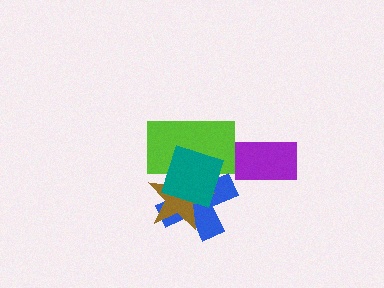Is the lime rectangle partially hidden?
Yes, it is partially covered by another shape.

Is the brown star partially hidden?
Yes, it is partially covered by another shape.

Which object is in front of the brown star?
The teal diamond is in front of the brown star.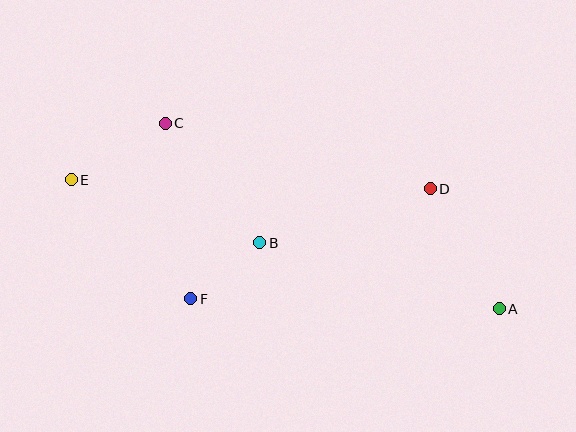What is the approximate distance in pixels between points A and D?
The distance between A and D is approximately 138 pixels.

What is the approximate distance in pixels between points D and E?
The distance between D and E is approximately 359 pixels.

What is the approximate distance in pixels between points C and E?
The distance between C and E is approximately 110 pixels.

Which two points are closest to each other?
Points B and F are closest to each other.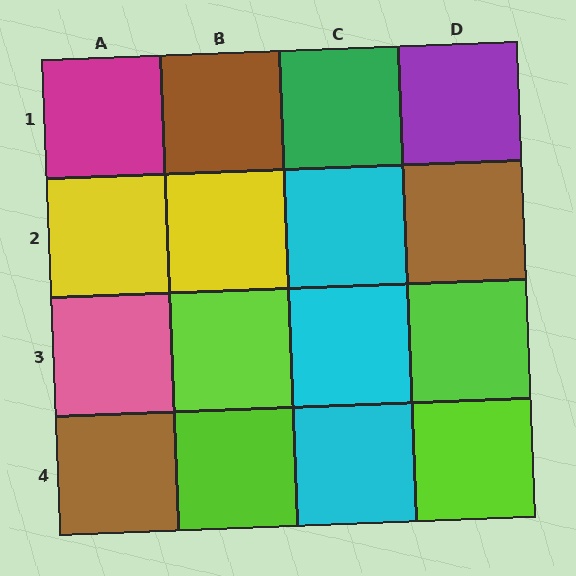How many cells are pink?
1 cell is pink.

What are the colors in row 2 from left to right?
Yellow, yellow, cyan, brown.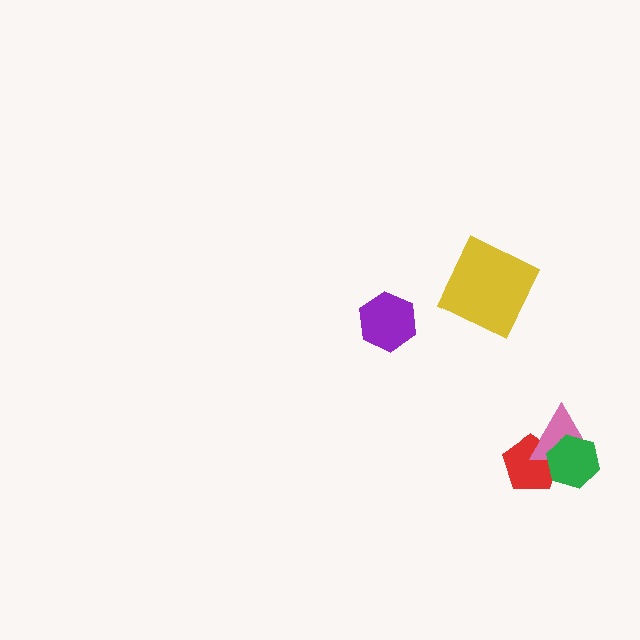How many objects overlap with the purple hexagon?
0 objects overlap with the purple hexagon.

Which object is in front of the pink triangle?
The green hexagon is in front of the pink triangle.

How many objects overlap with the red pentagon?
2 objects overlap with the red pentagon.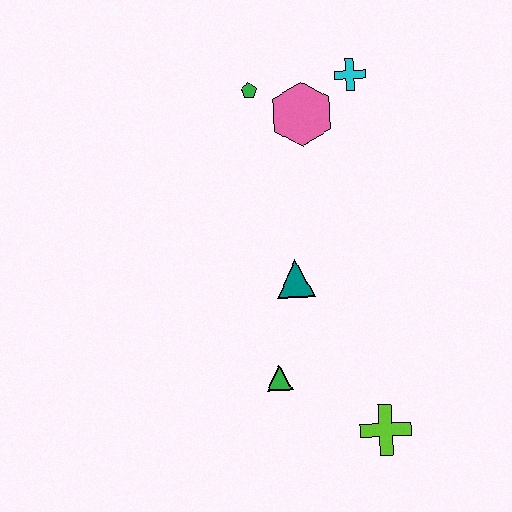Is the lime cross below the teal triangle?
Yes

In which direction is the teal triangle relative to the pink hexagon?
The teal triangle is below the pink hexagon.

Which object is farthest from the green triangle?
The cyan cross is farthest from the green triangle.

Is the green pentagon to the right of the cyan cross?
No